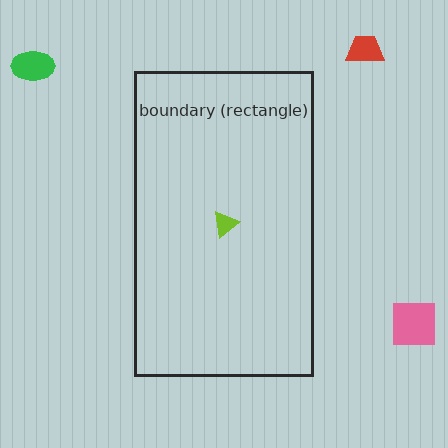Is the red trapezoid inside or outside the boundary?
Outside.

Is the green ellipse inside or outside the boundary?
Outside.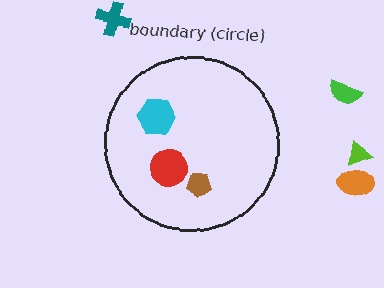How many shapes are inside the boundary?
3 inside, 4 outside.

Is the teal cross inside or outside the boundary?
Outside.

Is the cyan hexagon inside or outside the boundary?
Inside.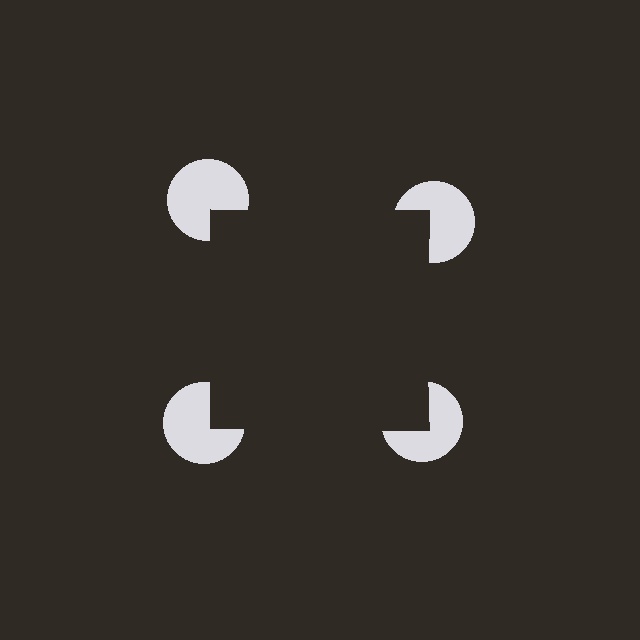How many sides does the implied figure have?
4 sides.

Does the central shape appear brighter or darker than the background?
It typically appears slightly darker than the background, even though no actual brightness change is drawn.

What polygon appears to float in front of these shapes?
An illusory square — its edges are inferred from the aligned wedge cuts in the pac-man discs, not physically drawn.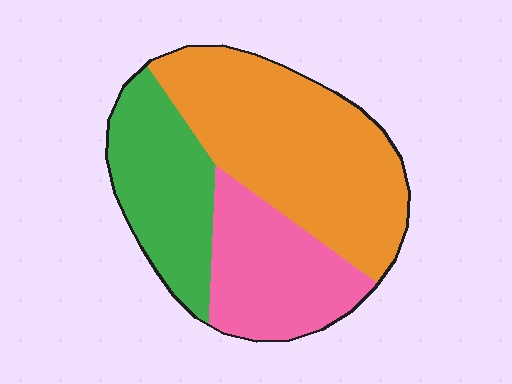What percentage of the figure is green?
Green takes up between a sixth and a third of the figure.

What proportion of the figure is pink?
Pink takes up about one quarter (1/4) of the figure.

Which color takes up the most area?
Orange, at roughly 50%.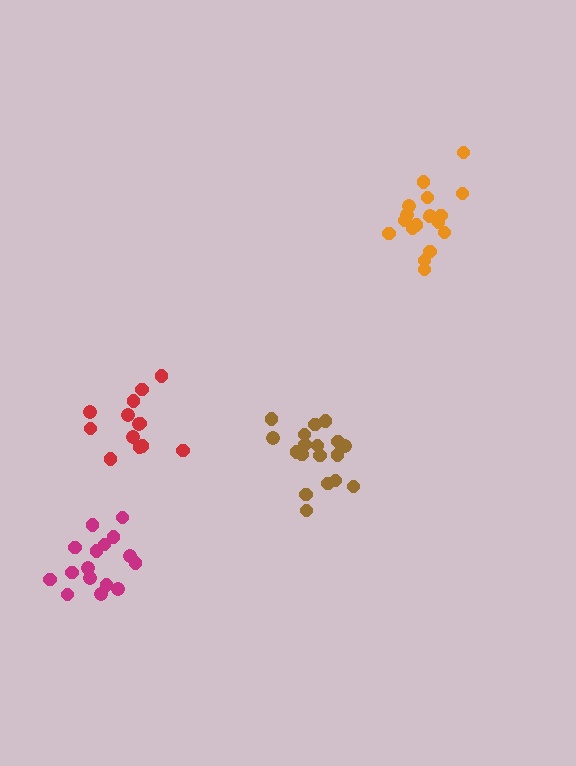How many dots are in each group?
Group 1: 18 dots, Group 2: 18 dots, Group 3: 16 dots, Group 4: 13 dots (65 total).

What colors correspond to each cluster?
The clusters are colored: orange, brown, magenta, red.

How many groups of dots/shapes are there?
There are 4 groups.